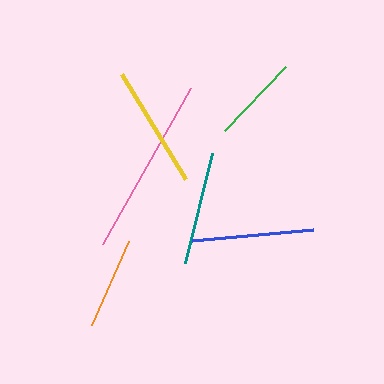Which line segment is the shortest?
The green line is the shortest at approximately 89 pixels.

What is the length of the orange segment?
The orange segment is approximately 92 pixels long.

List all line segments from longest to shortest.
From longest to shortest: pink, yellow, blue, teal, orange, green.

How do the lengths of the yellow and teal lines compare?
The yellow and teal lines are approximately the same length.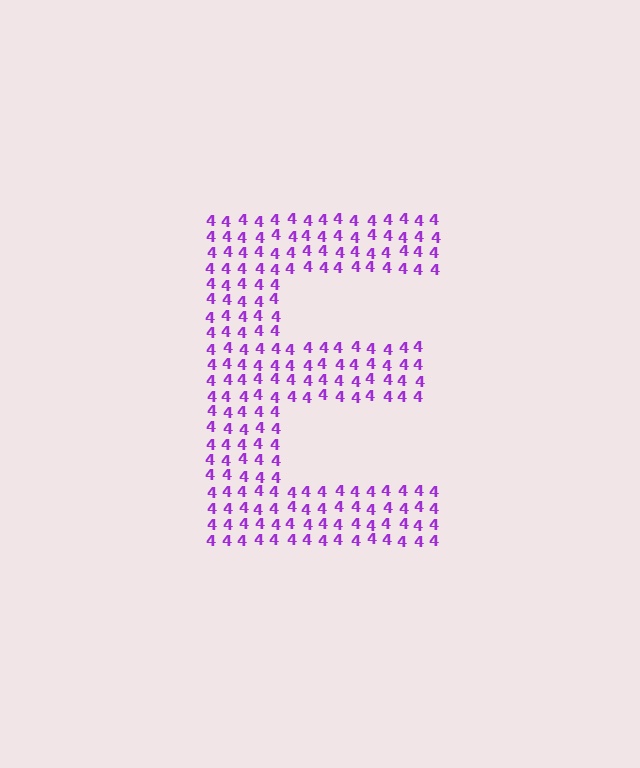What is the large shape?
The large shape is the letter E.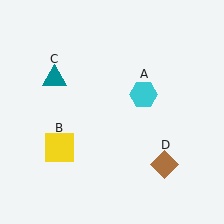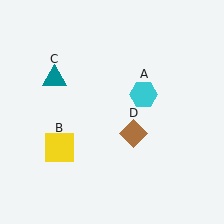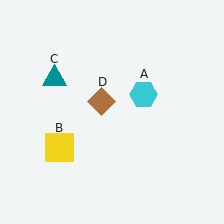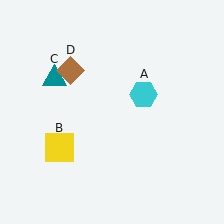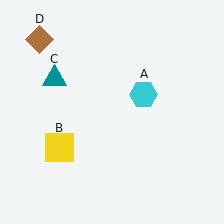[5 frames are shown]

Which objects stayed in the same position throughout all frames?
Cyan hexagon (object A) and yellow square (object B) and teal triangle (object C) remained stationary.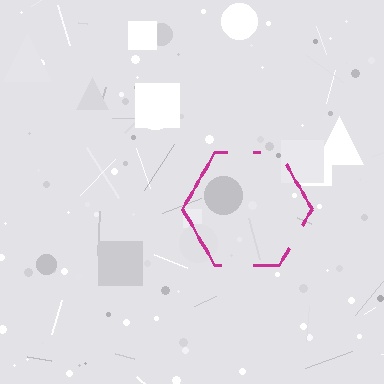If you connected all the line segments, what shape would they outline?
They would outline a hexagon.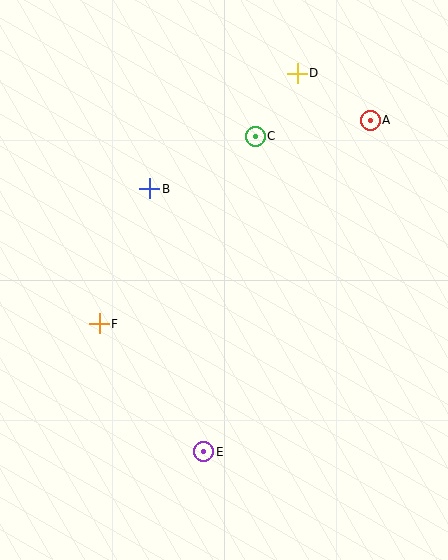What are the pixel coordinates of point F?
Point F is at (99, 324).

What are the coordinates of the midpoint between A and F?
The midpoint between A and F is at (235, 222).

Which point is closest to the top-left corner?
Point B is closest to the top-left corner.